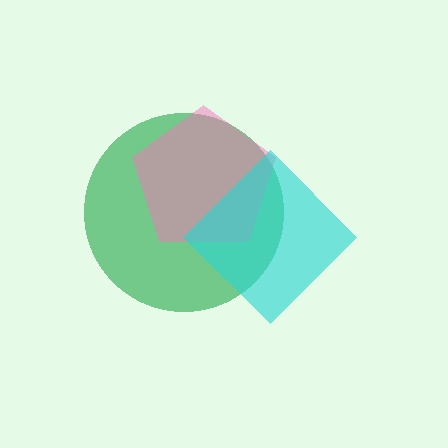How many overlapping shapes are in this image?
There are 3 overlapping shapes in the image.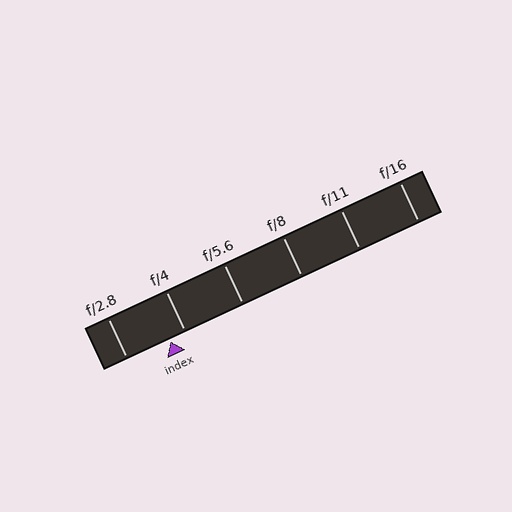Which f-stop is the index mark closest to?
The index mark is closest to f/4.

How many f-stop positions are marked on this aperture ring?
There are 6 f-stop positions marked.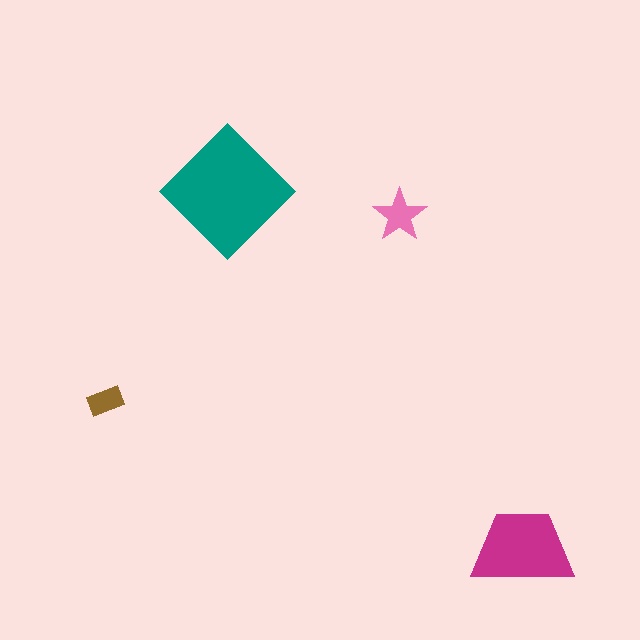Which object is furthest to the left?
The brown rectangle is leftmost.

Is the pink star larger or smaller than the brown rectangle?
Larger.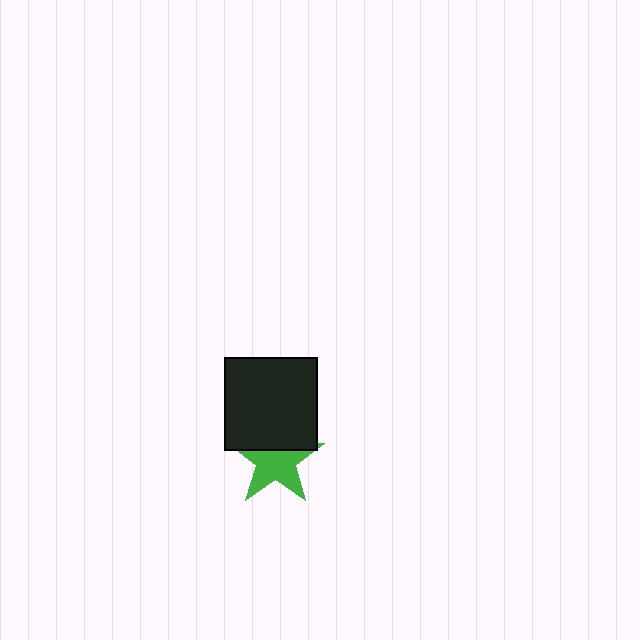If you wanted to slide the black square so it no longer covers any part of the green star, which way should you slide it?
Slide it up — that is the most direct way to separate the two shapes.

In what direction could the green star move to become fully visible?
The green star could move down. That would shift it out from behind the black square entirely.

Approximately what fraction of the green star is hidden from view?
Roughly 36% of the green star is hidden behind the black square.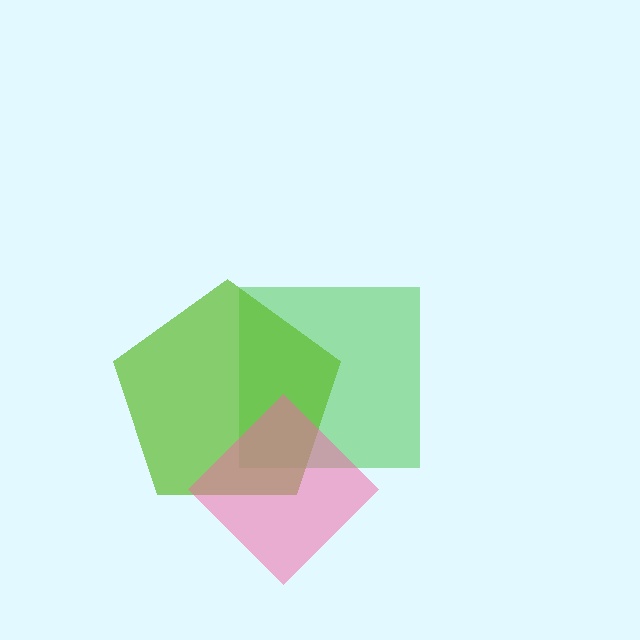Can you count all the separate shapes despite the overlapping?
Yes, there are 3 separate shapes.